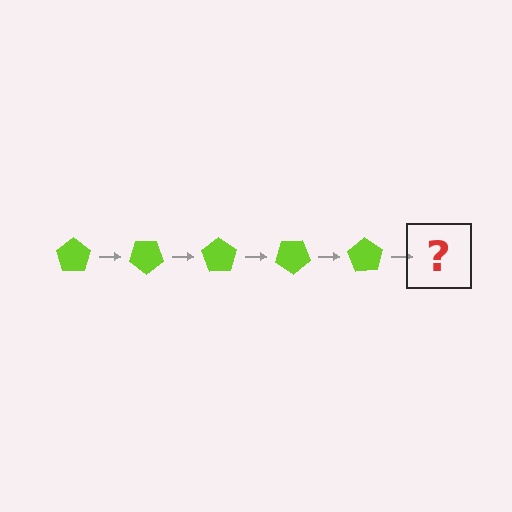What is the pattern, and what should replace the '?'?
The pattern is that the pentagon rotates 35 degrees each step. The '?' should be a lime pentagon rotated 175 degrees.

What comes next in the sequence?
The next element should be a lime pentagon rotated 175 degrees.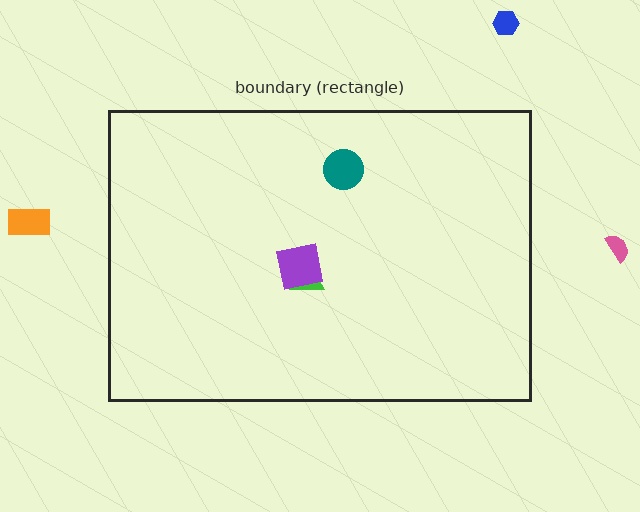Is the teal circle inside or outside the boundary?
Inside.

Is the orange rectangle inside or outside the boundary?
Outside.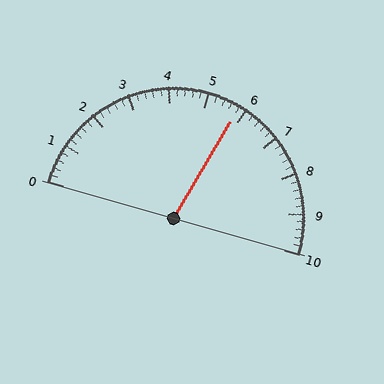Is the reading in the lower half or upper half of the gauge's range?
The reading is in the upper half of the range (0 to 10).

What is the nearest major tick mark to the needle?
The nearest major tick mark is 6.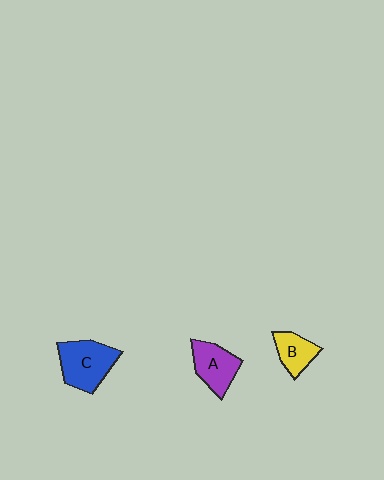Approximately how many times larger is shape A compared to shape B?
Approximately 1.3 times.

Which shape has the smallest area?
Shape B (yellow).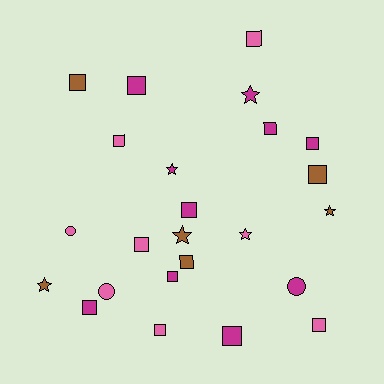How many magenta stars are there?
There are 2 magenta stars.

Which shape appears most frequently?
Square, with 15 objects.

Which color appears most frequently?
Magenta, with 10 objects.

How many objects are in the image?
There are 24 objects.